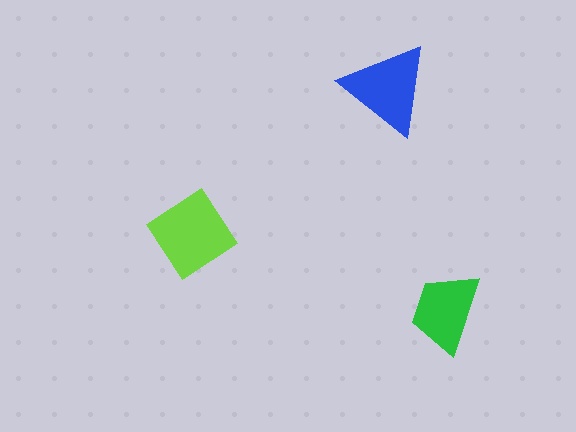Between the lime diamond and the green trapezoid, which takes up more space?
The lime diamond.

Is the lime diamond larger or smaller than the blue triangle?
Larger.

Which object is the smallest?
The green trapezoid.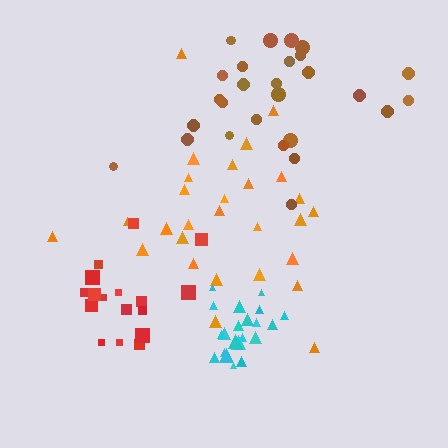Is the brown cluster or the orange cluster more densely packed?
Orange.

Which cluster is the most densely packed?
Cyan.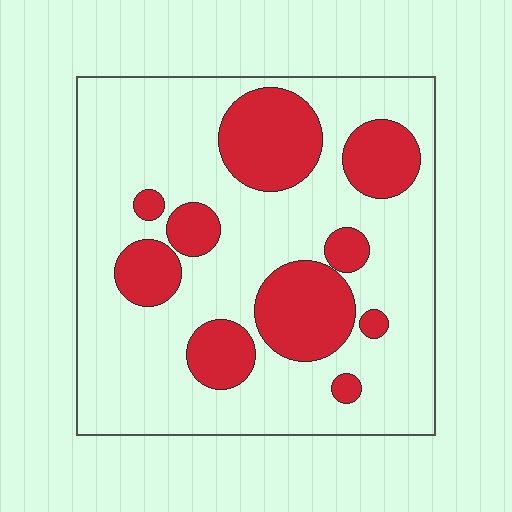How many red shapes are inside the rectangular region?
10.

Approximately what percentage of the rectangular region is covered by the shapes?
Approximately 25%.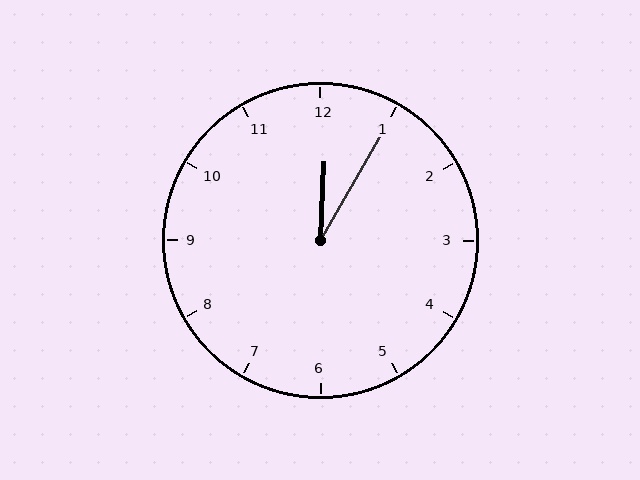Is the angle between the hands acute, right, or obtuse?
It is acute.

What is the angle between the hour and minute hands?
Approximately 28 degrees.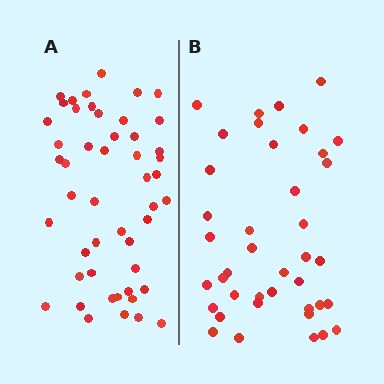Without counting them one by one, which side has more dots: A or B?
Region A (the left region) has more dots.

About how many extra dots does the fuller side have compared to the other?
Region A has roughly 8 or so more dots than region B.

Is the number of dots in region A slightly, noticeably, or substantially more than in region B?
Region A has only slightly more — the two regions are fairly close. The ratio is roughly 1.2 to 1.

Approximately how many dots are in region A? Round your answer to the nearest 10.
About 50 dots. (The exact count is 49, which rounds to 50.)